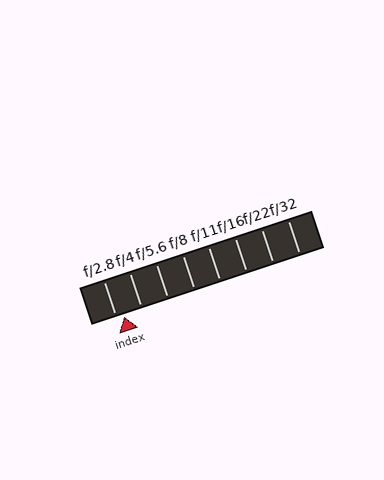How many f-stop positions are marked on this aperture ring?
There are 8 f-stop positions marked.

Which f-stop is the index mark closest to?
The index mark is closest to f/2.8.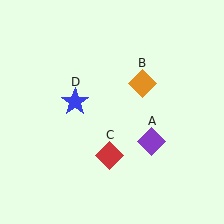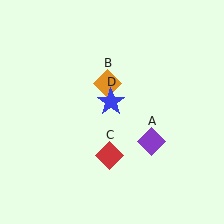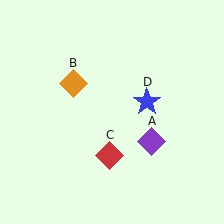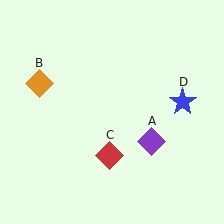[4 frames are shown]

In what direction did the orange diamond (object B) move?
The orange diamond (object B) moved left.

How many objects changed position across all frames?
2 objects changed position: orange diamond (object B), blue star (object D).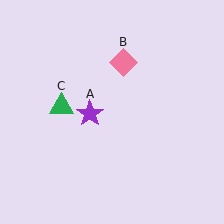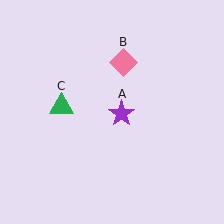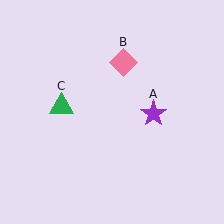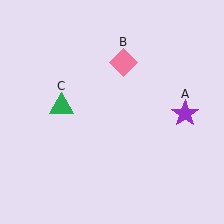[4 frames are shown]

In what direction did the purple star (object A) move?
The purple star (object A) moved right.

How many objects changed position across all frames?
1 object changed position: purple star (object A).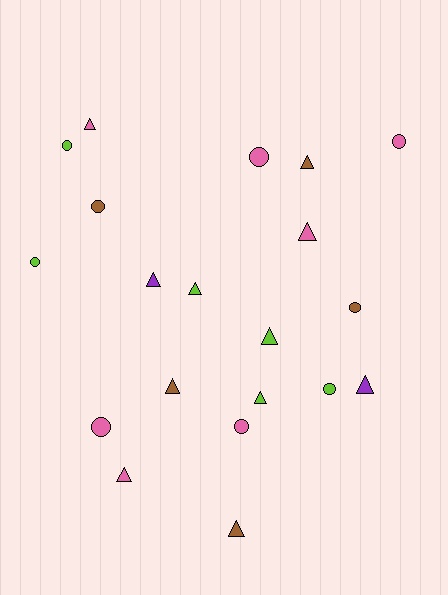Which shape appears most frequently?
Triangle, with 11 objects.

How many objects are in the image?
There are 20 objects.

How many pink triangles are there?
There are 3 pink triangles.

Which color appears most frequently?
Pink, with 7 objects.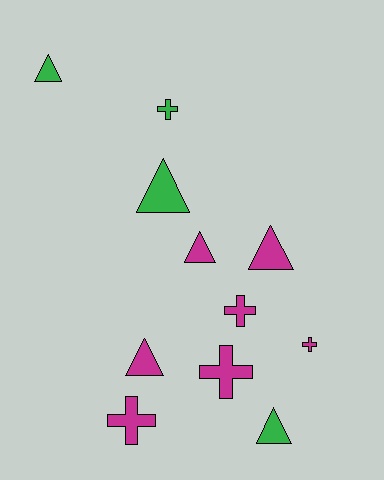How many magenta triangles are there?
There are 3 magenta triangles.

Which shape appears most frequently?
Triangle, with 6 objects.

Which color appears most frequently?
Magenta, with 7 objects.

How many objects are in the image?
There are 11 objects.